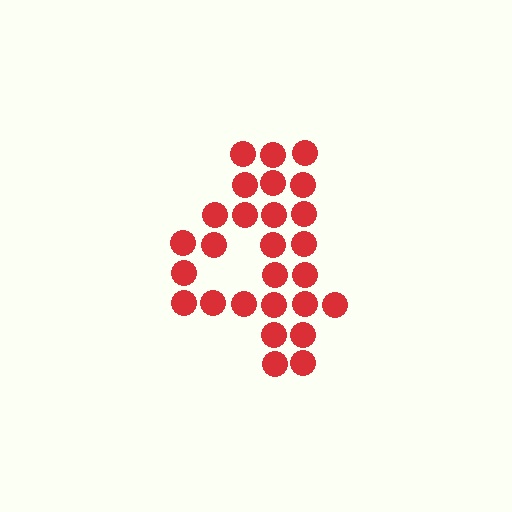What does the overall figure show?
The overall figure shows the digit 4.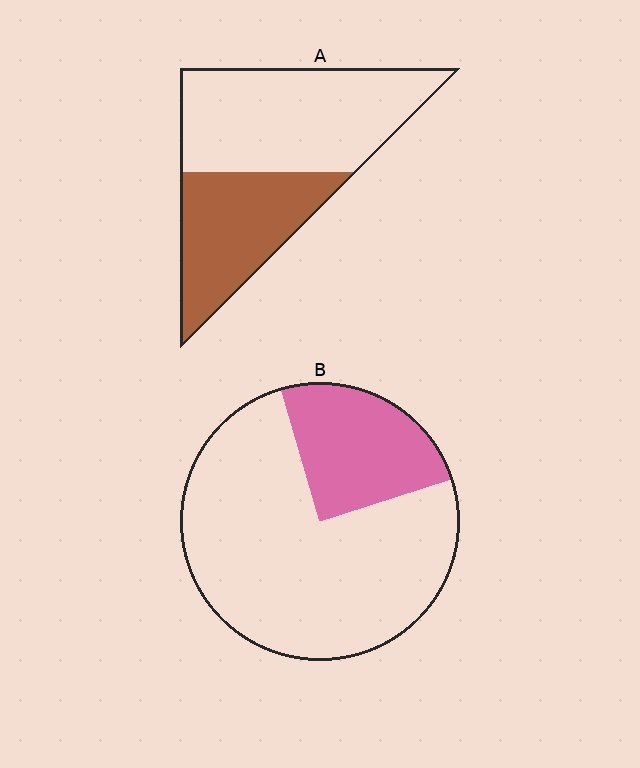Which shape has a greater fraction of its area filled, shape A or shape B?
Shape A.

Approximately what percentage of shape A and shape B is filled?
A is approximately 40% and B is approximately 25%.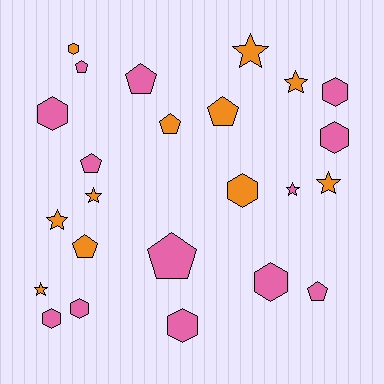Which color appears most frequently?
Pink, with 13 objects.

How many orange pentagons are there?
There are 3 orange pentagons.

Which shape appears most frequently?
Hexagon, with 9 objects.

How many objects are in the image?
There are 24 objects.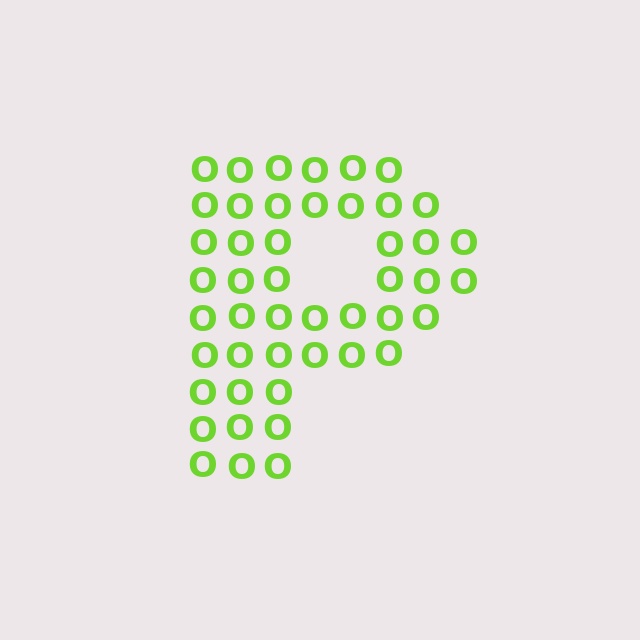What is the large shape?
The large shape is the letter P.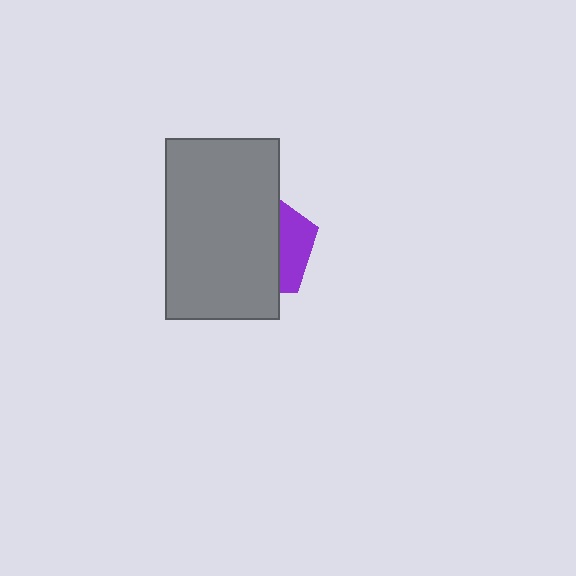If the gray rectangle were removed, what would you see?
You would see the complete purple pentagon.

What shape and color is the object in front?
The object in front is a gray rectangle.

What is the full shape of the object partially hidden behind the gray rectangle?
The partially hidden object is a purple pentagon.